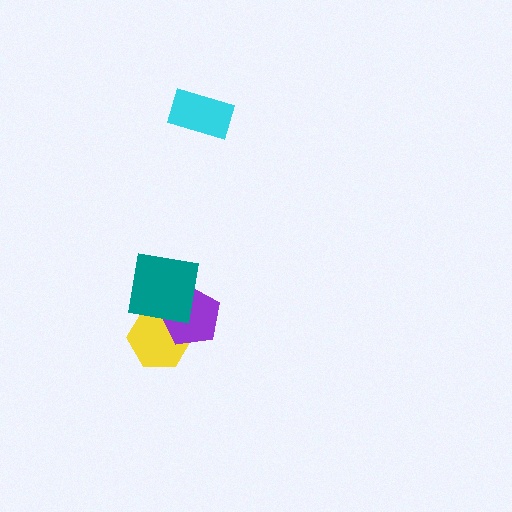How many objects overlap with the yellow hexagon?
2 objects overlap with the yellow hexagon.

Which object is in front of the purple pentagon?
The teal square is in front of the purple pentagon.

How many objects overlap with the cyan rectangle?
0 objects overlap with the cyan rectangle.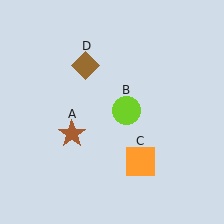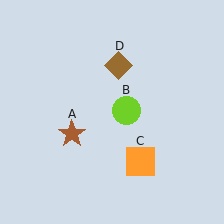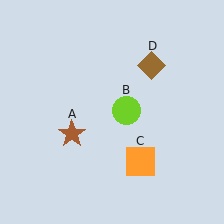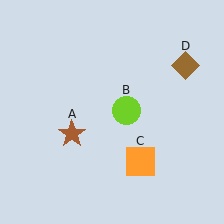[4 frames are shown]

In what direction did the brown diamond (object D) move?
The brown diamond (object D) moved right.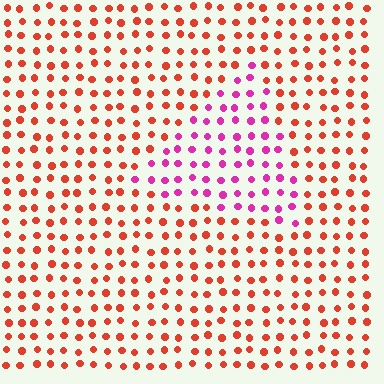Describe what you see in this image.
The image is filled with small red elements in a uniform arrangement. A triangle-shaped region is visible where the elements are tinted to a slightly different hue, forming a subtle color boundary.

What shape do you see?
I see a triangle.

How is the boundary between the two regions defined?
The boundary is defined purely by a slight shift in hue (about 50 degrees). Spacing, size, and orientation are identical on both sides.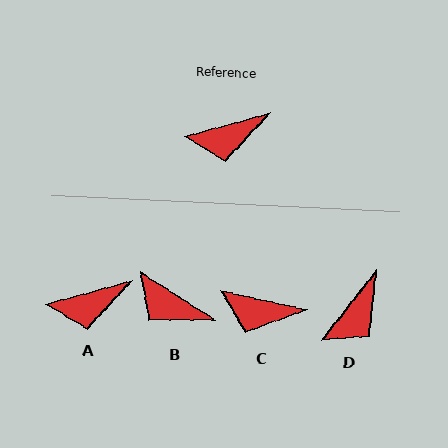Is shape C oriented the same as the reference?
No, it is off by about 28 degrees.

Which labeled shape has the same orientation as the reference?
A.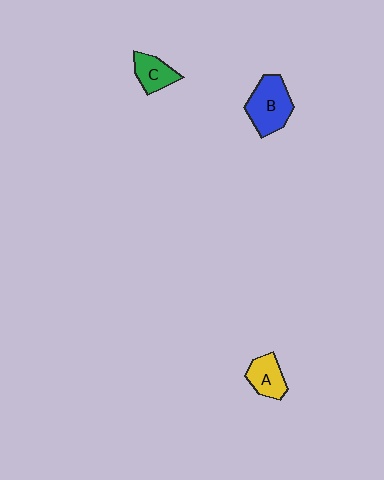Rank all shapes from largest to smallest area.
From largest to smallest: B (blue), A (yellow), C (green).